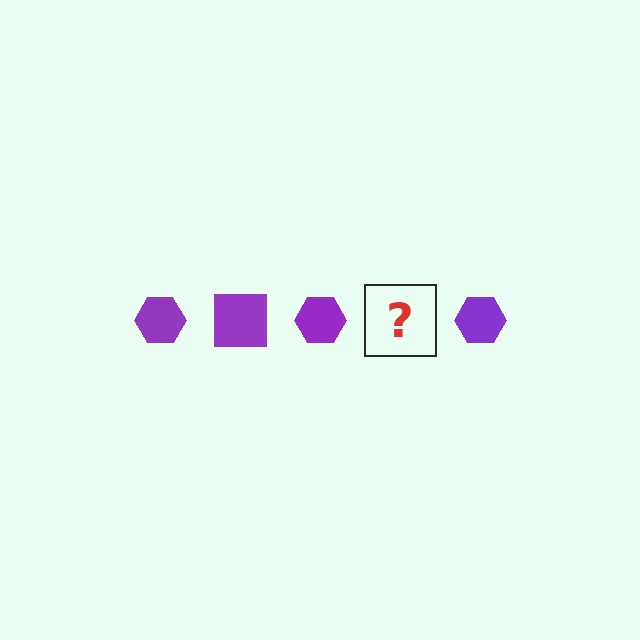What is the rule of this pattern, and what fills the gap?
The rule is that the pattern cycles through hexagon, square shapes in purple. The gap should be filled with a purple square.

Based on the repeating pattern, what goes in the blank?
The blank should be a purple square.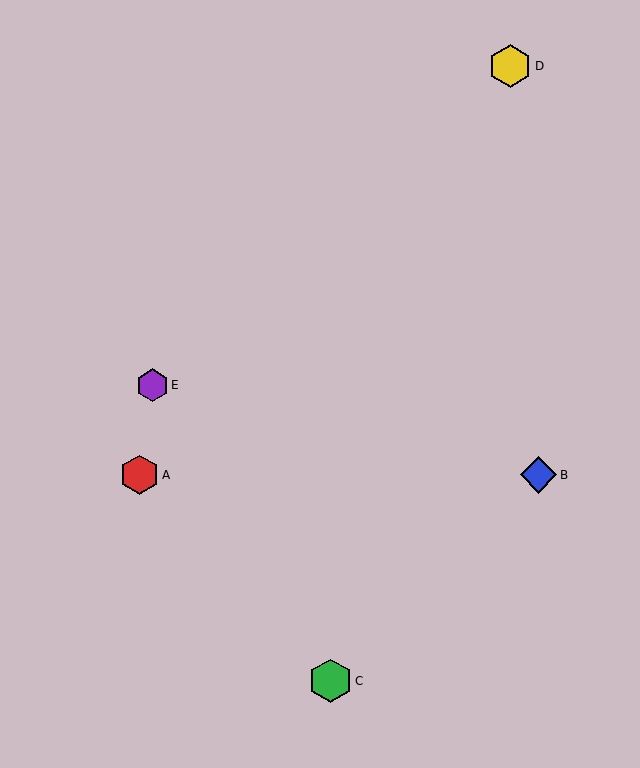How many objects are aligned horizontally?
2 objects (A, B) are aligned horizontally.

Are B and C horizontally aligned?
No, B is at y≈475 and C is at y≈681.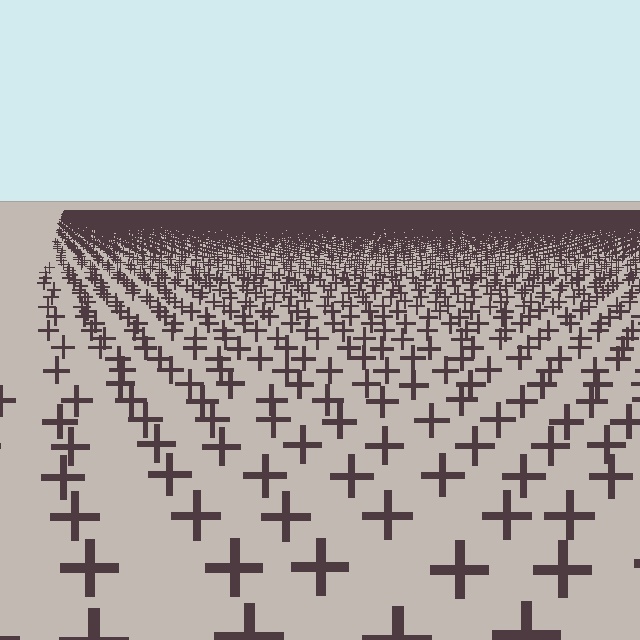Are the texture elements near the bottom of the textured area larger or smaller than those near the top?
Larger. Near the bottom, elements are closer to the viewer and appear at a bigger on-screen size.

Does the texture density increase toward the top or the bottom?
Density increases toward the top.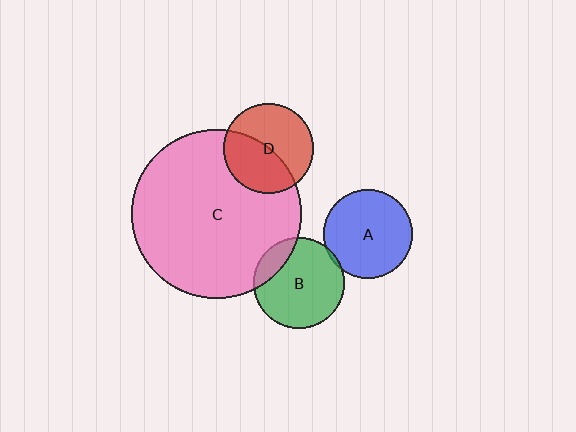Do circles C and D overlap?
Yes.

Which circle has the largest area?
Circle C (pink).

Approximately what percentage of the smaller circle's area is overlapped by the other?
Approximately 45%.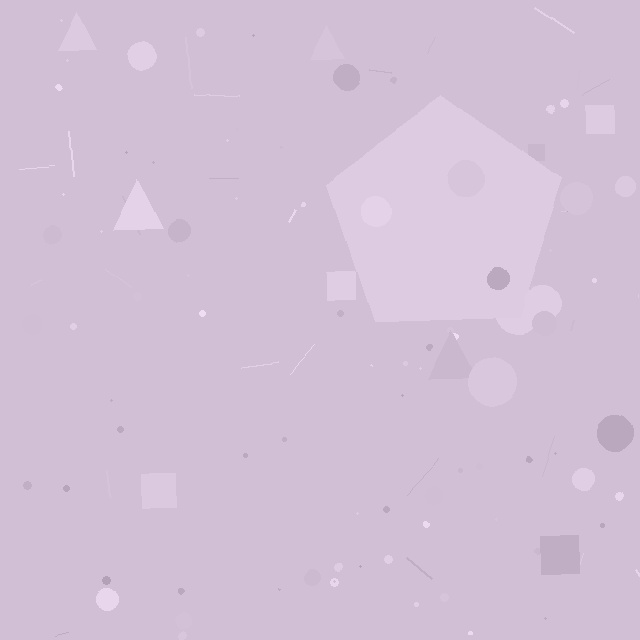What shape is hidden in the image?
A pentagon is hidden in the image.